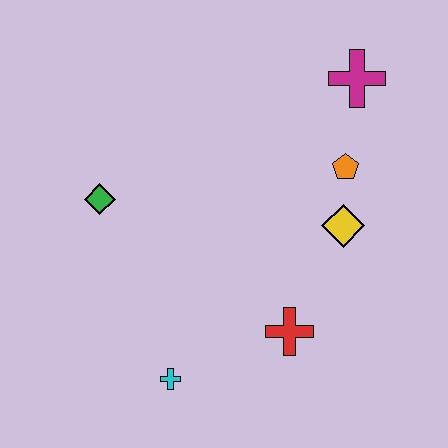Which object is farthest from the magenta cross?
The cyan cross is farthest from the magenta cross.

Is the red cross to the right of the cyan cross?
Yes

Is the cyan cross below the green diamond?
Yes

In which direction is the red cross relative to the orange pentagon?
The red cross is below the orange pentagon.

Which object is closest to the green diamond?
The cyan cross is closest to the green diamond.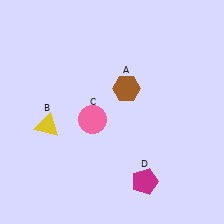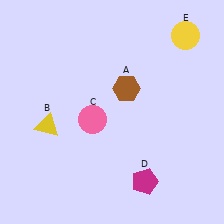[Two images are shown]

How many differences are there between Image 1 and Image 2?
There is 1 difference between the two images.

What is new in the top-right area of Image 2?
A yellow circle (E) was added in the top-right area of Image 2.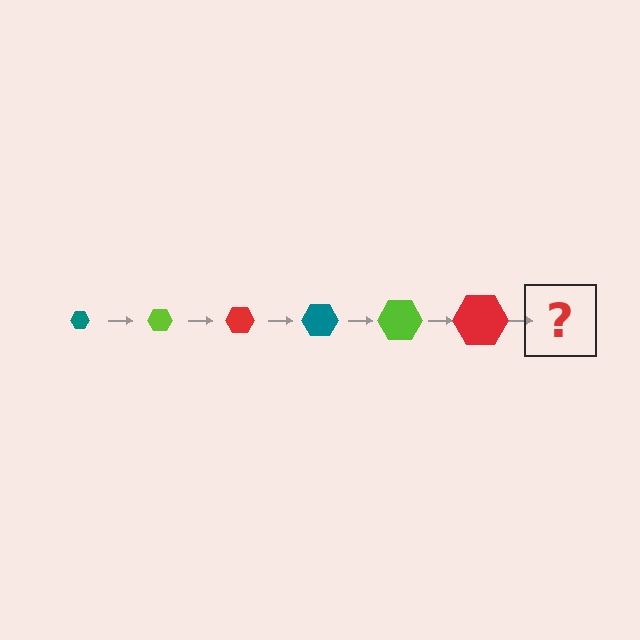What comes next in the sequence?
The next element should be a teal hexagon, larger than the previous one.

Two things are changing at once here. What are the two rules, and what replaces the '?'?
The two rules are that the hexagon grows larger each step and the color cycles through teal, lime, and red. The '?' should be a teal hexagon, larger than the previous one.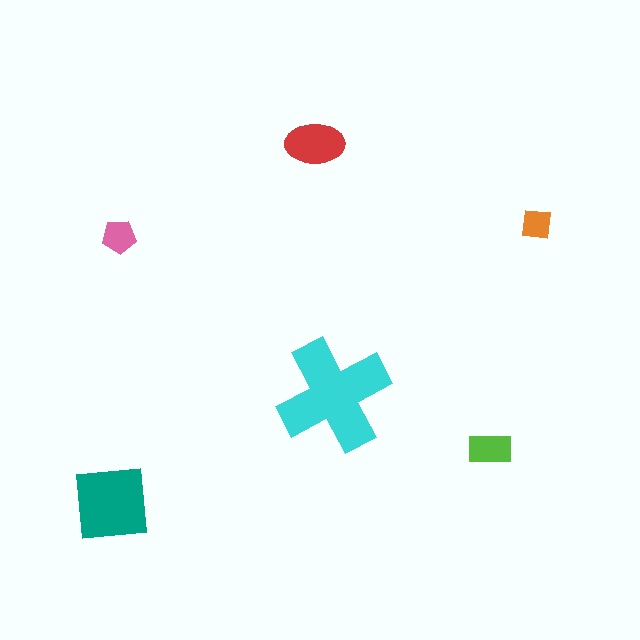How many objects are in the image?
There are 6 objects in the image.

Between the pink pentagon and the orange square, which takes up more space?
The pink pentagon.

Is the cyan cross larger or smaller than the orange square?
Larger.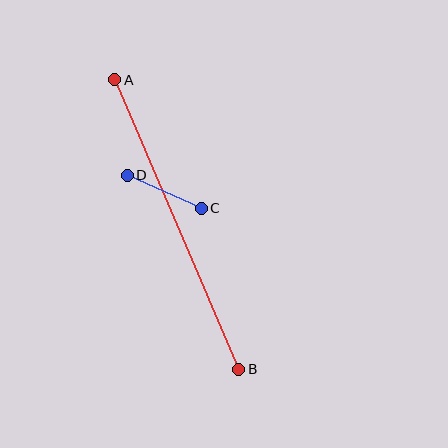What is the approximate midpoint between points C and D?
The midpoint is at approximately (164, 192) pixels.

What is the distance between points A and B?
The distance is approximately 315 pixels.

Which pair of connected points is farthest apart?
Points A and B are farthest apart.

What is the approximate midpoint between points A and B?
The midpoint is at approximately (177, 225) pixels.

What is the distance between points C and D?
The distance is approximately 81 pixels.